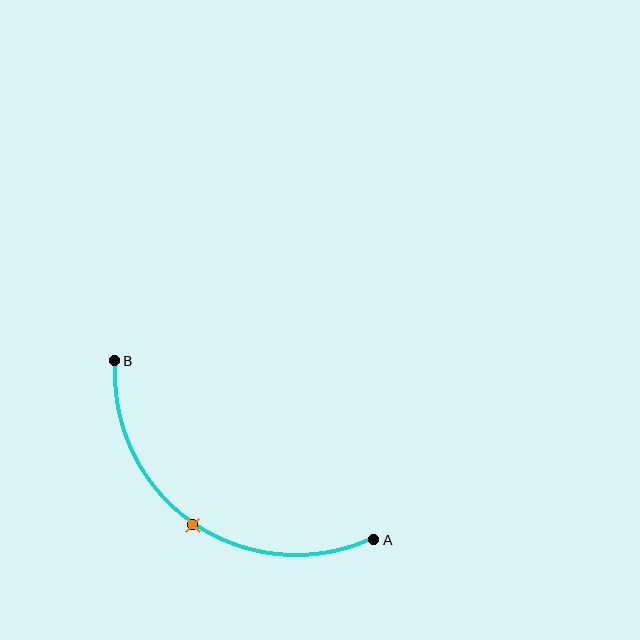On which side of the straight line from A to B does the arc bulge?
The arc bulges below and to the left of the straight line connecting A and B.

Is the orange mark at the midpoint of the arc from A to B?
Yes. The orange mark lies on the arc at equal arc-length from both A and B — it is the arc midpoint.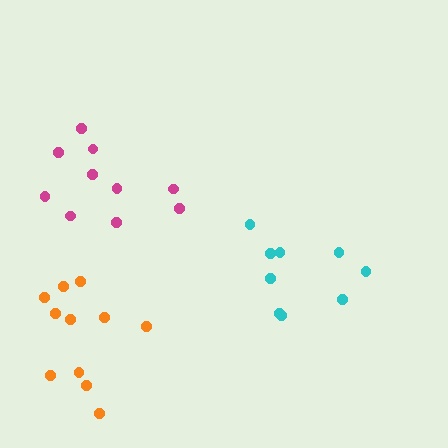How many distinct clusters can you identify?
There are 3 distinct clusters.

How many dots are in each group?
Group 1: 10 dots, Group 2: 9 dots, Group 3: 11 dots (30 total).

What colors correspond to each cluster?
The clusters are colored: magenta, cyan, orange.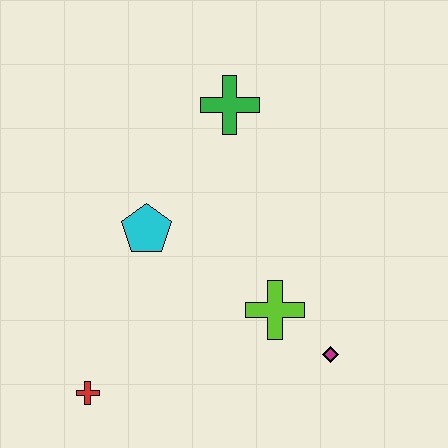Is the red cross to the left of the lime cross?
Yes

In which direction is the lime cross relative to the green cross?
The lime cross is below the green cross.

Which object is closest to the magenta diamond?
The lime cross is closest to the magenta diamond.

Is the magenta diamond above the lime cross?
No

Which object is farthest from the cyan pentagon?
The magenta diamond is farthest from the cyan pentagon.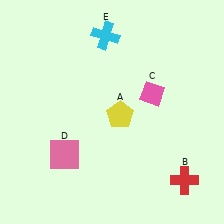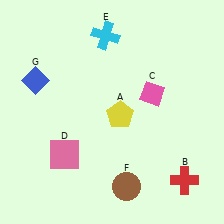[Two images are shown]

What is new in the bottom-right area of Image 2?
A brown circle (F) was added in the bottom-right area of Image 2.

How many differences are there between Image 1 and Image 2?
There are 2 differences between the two images.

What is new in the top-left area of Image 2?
A blue diamond (G) was added in the top-left area of Image 2.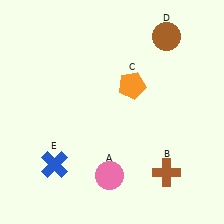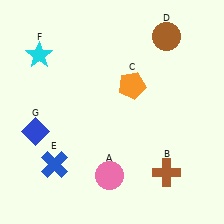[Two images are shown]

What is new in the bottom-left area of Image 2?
A blue diamond (G) was added in the bottom-left area of Image 2.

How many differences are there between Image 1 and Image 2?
There are 2 differences between the two images.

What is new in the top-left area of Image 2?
A cyan star (F) was added in the top-left area of Image 2.